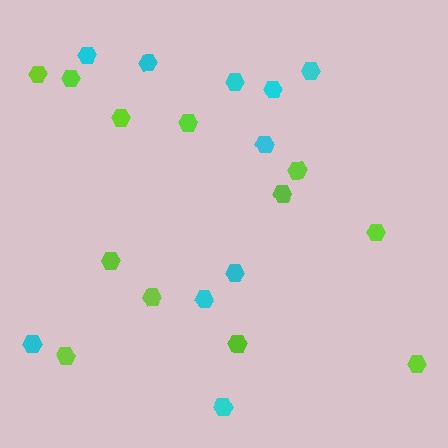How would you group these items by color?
There are 2 groups: one group of cyan hexagons (10) and one group of lime hexagons (12).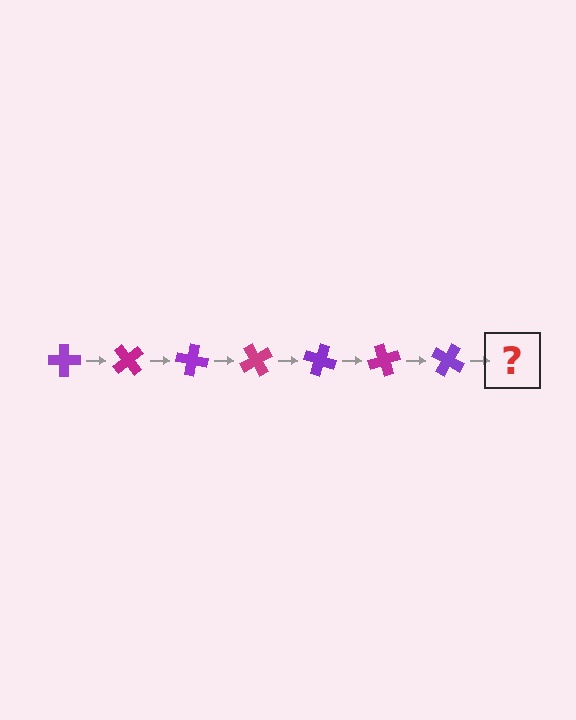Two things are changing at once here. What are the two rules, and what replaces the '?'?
The two rules are that it rotates 50 degrees each step and the color cycles through purple and magenta. The '?' should be a magenta cross, rotated 350 degrees from the start.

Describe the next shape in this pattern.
It should be a magenta cross, rotated 350 degrees from the start.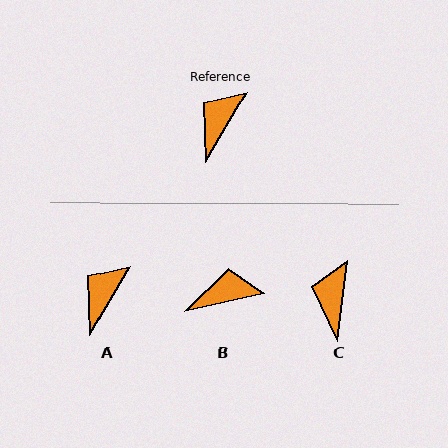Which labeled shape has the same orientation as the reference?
A.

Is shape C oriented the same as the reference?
No, it is off by about 23 degrees.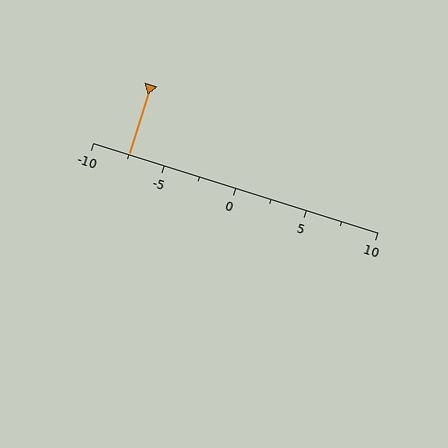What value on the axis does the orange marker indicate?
The marker indicates approximately -7.5.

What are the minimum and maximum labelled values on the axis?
The axis runs from -10 to 10.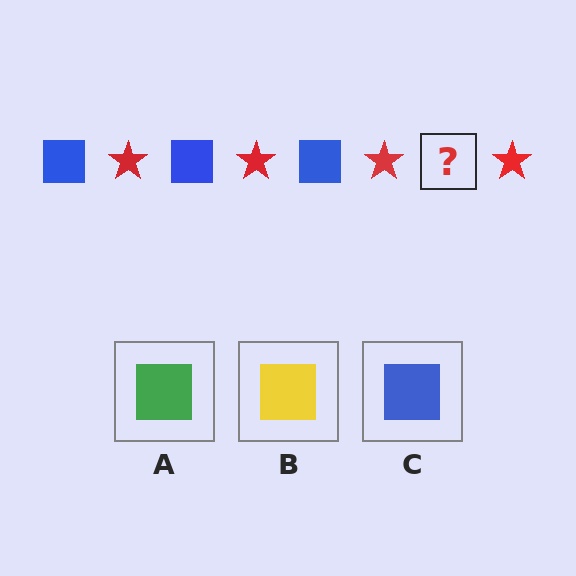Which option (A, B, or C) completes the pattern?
C.